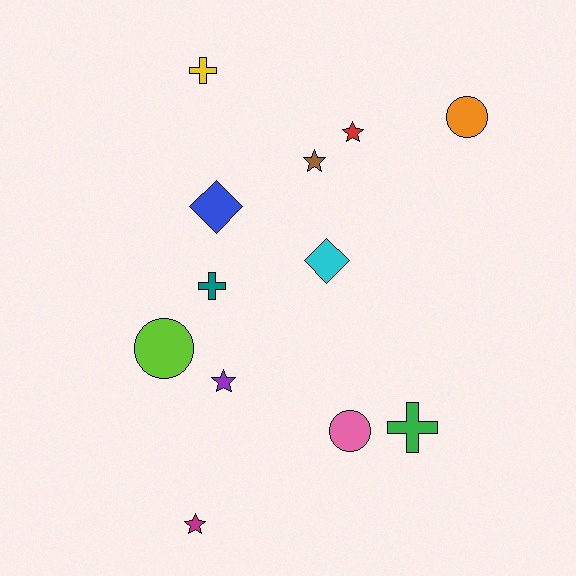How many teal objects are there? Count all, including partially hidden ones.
There is 1 teal object.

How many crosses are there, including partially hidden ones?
There are 3 crosses.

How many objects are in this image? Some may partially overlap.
There are 12 objects.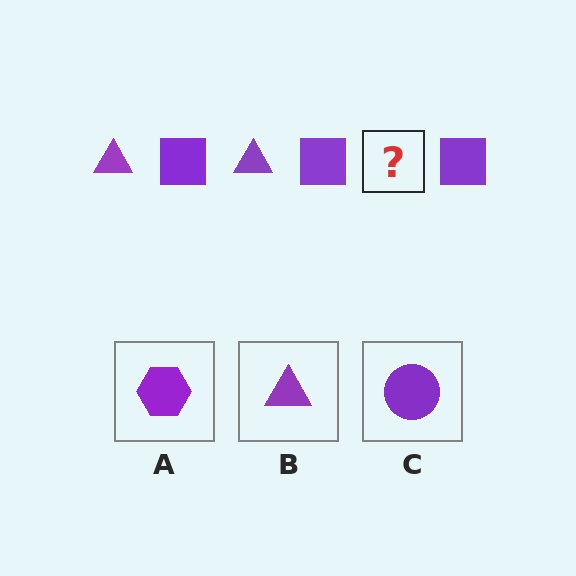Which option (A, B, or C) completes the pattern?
B.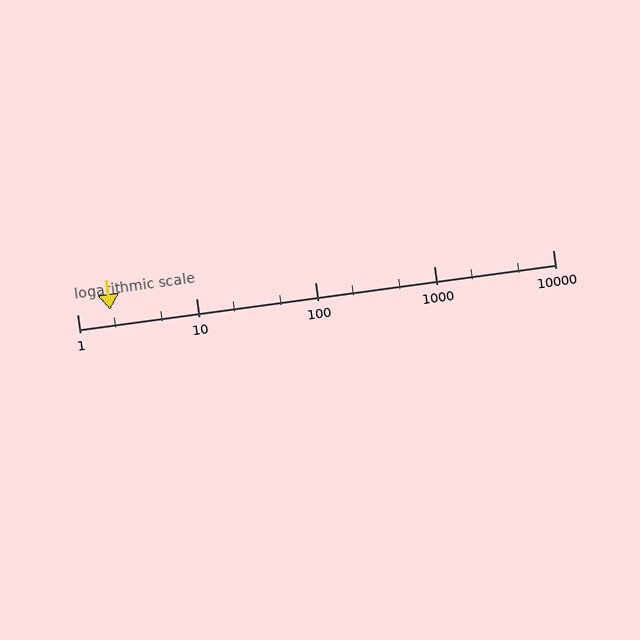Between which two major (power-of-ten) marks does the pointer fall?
The pointer is between 1 and 10.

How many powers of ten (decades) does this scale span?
The scale spans 4 decades, from 1 to 10000.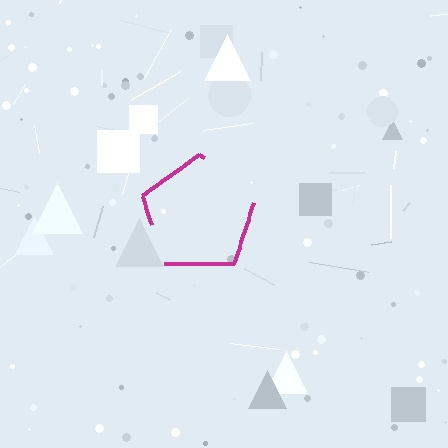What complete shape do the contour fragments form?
The contour fragments form a pentagon.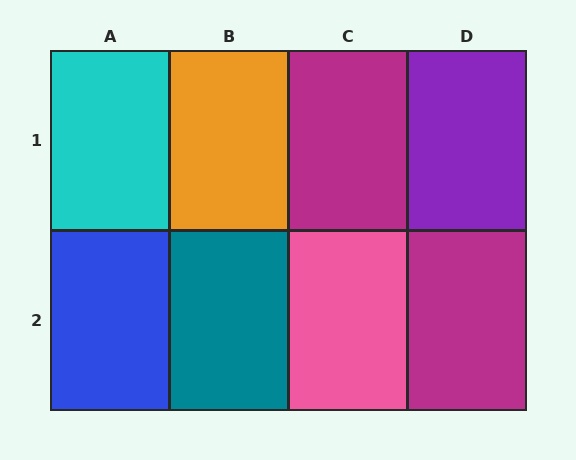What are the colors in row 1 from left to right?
Cyan, orange, magenta, purple.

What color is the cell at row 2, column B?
Teal.